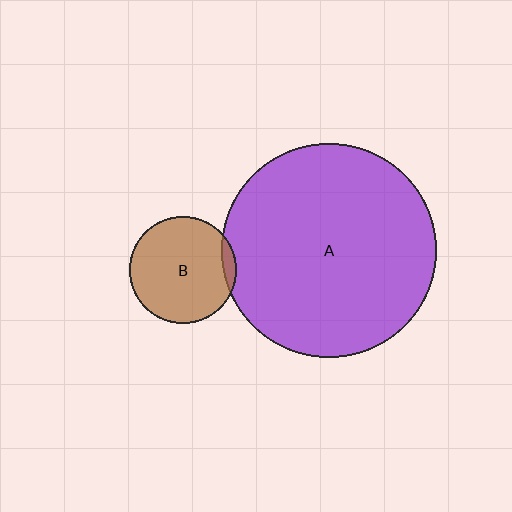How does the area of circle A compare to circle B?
Approximately 4.0 times.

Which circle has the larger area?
Circle A (purple).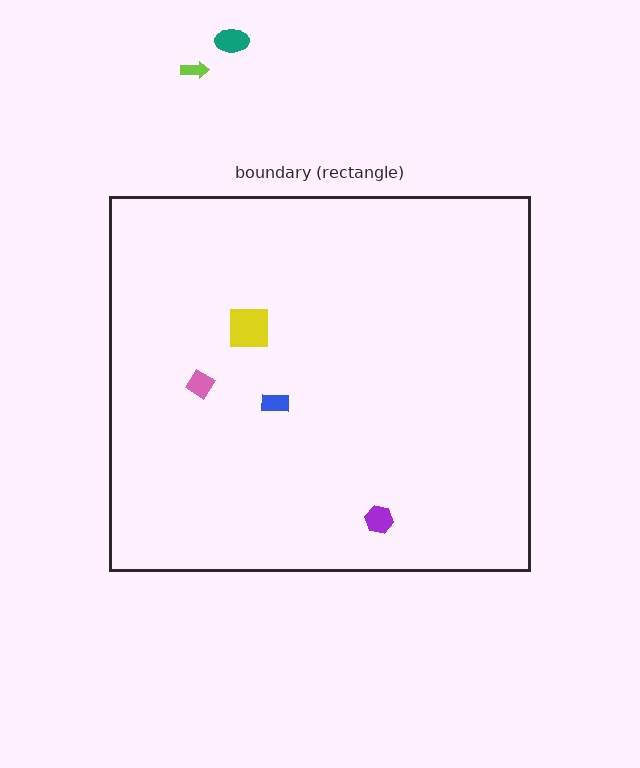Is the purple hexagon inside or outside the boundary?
Inside.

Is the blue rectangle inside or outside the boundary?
Inside.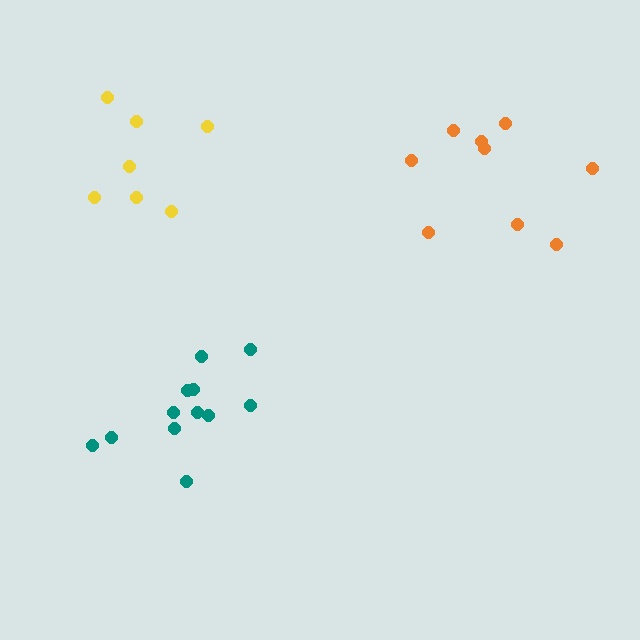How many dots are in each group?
Group 1: 12 dots, Group 2: 9 dots, Group 3: 7 dots (28 total).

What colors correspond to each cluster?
The clusters are colored: teal, orange, yellow.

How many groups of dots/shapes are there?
There are 3 groups.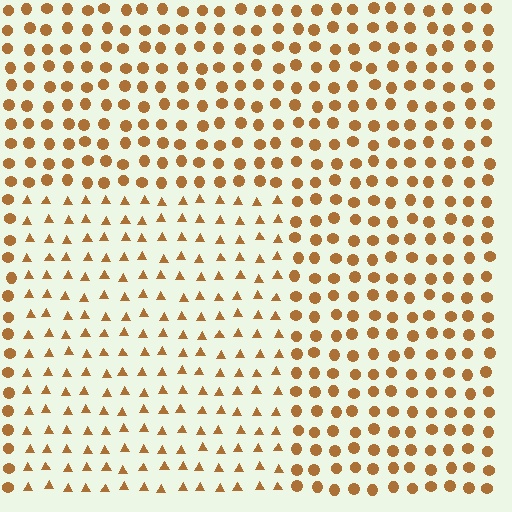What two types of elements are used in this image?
The image uses triangles inside the rectangle region and circles outside it.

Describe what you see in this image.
The image is filled with small brown elements arranged in a uniform grid. A rectangle-shaped region contains triangles, while the surrounding area contains circles. The boundary is defined purely by the change in element shape.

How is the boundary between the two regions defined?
The boundary is defined by a change in element shape: triangles inside vs. circles outside. All elements share the same color and spacing.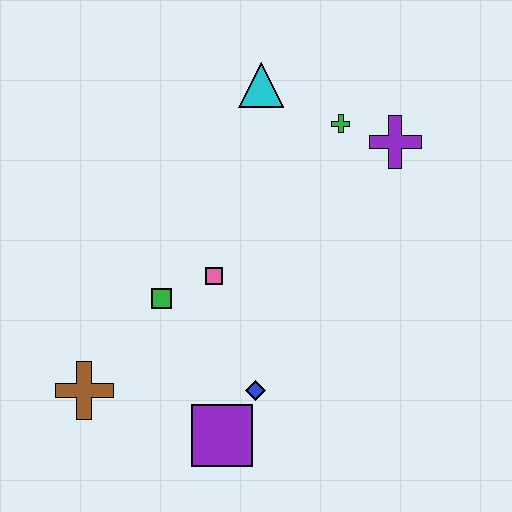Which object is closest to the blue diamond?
The purple square is closest to the blue diamond.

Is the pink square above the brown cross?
Yes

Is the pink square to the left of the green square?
No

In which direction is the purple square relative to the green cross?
The purple square is below the green cross.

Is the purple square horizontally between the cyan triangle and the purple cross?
No